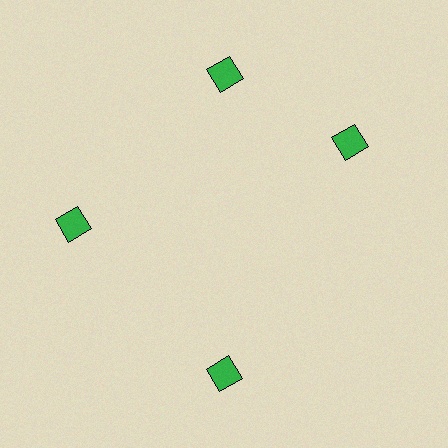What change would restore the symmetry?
The symmetry would be restored by rotating it back into even spacing with its neighbors so that all 4 diamonds sit at equal angles and equal distance from the center.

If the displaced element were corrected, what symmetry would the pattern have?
It would have 4-fold rotational symmetry — the pattern would map onto itself every 90 degrees.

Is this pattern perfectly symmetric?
No. The 4 green diamonds are arranged in a ring, but one element near the 3 o'clock position is rotated out of alignment along the ring, breaking the 4-fold rotational symmetry.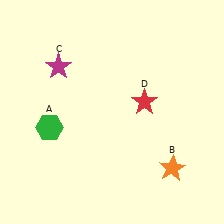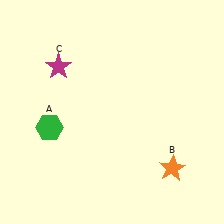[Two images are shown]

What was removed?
The red star (D) was removed in Image 2.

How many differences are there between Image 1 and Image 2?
There is 1 difference between the two images.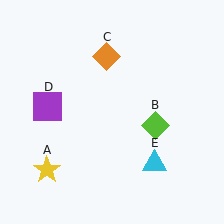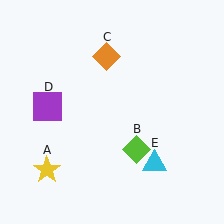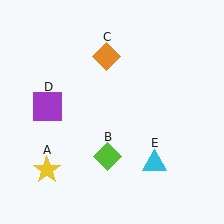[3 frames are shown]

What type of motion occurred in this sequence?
The lime diamond (object B) rotated clockwise around the center of the scene.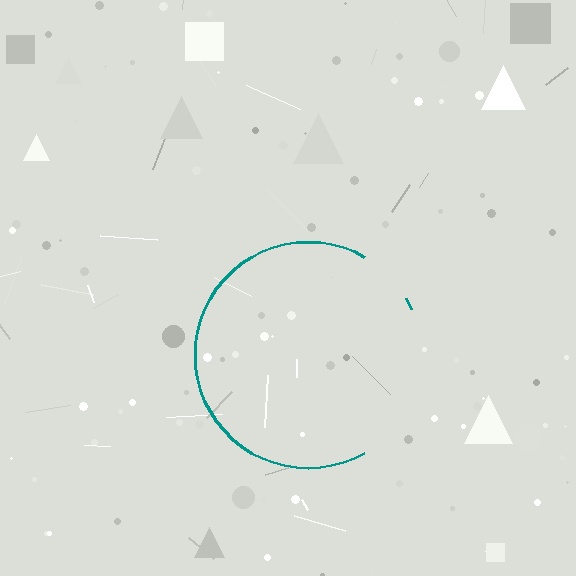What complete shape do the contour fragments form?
The contour fragments form a circle.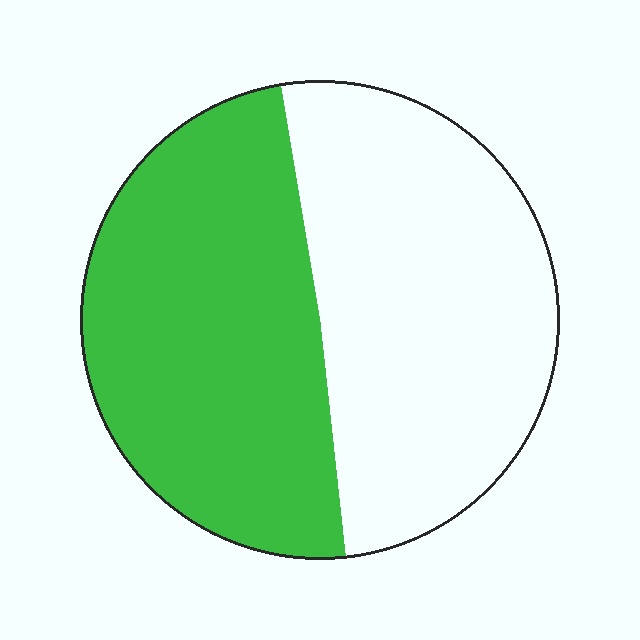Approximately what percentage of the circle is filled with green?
Approximately 50%.